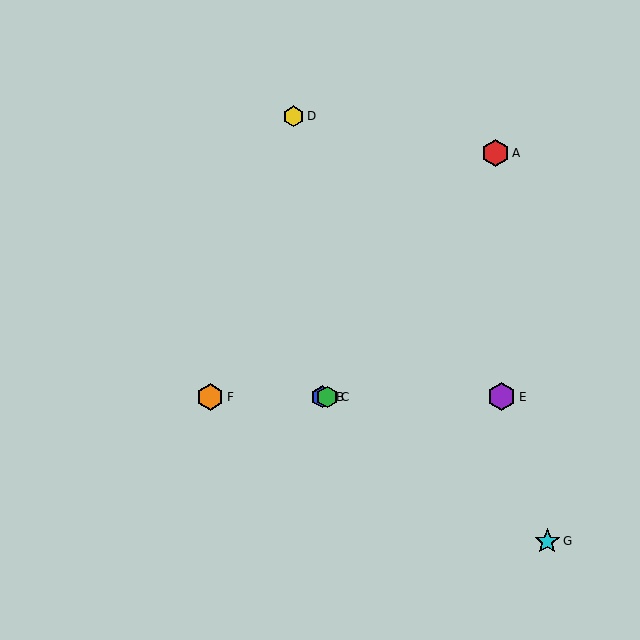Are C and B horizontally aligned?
Yes, both are at y≈397.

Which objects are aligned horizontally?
Objects B, C, E, F are aligned horizontally.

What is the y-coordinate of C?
Object C is at y≈397.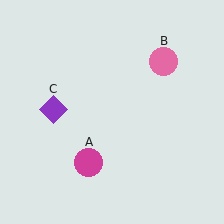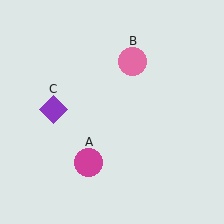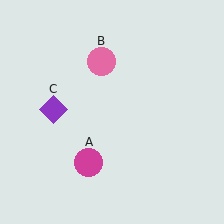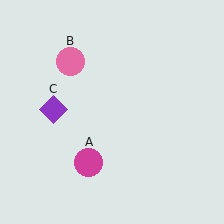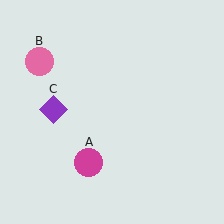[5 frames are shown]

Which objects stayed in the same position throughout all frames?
Magenta circle (object A) and purple diamond (object C) remained stationary.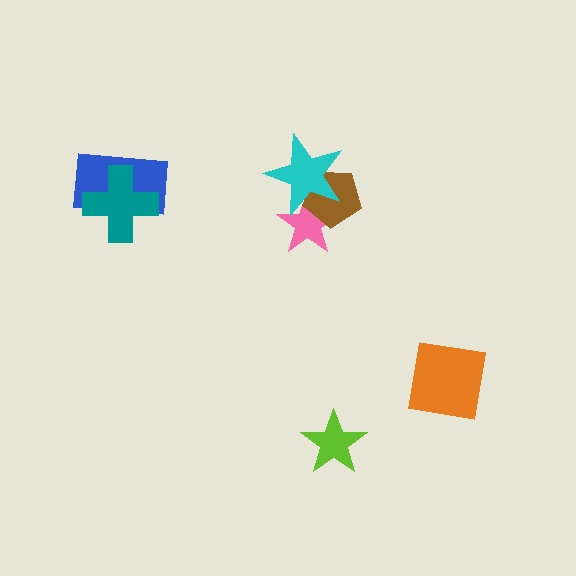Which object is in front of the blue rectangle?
The teal cross is in front of the blue rectangle.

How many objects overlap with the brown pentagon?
2 objects overlap with the brown pentagon.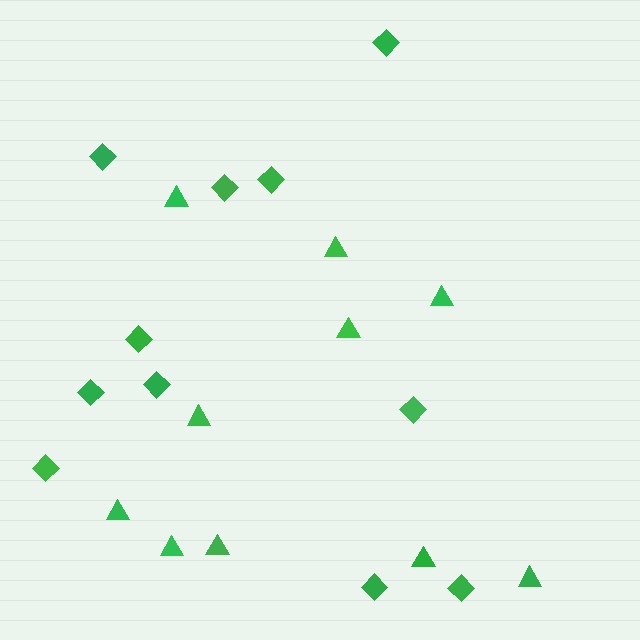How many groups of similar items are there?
There are 2 groups: one group of triangles (10) and one group of diamonds (11).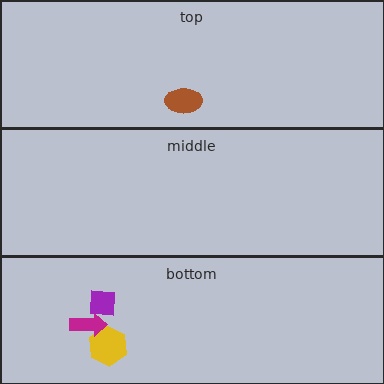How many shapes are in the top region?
1.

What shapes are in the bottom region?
The yellow hexagon, the magenta arrow, the purple square.